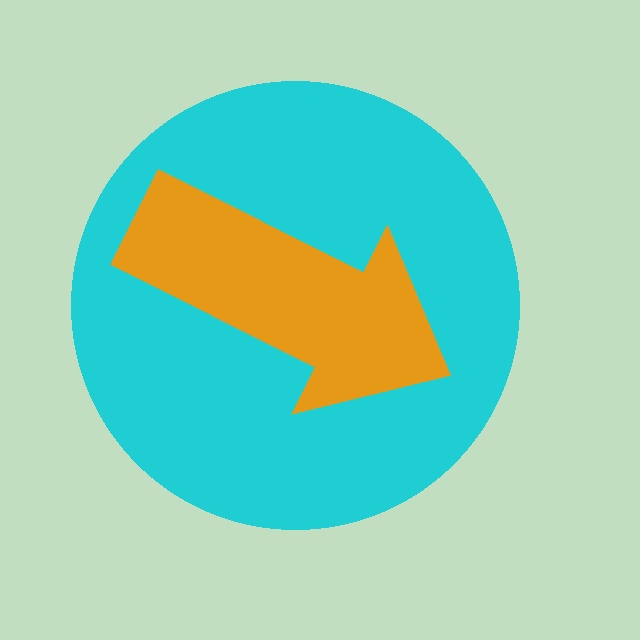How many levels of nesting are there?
2.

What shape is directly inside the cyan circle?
The orange arrow.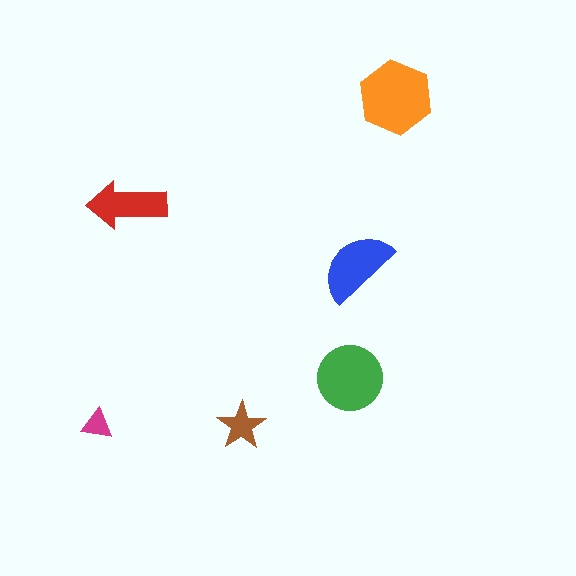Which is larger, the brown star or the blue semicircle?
The blue semicircle.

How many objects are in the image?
There are 6 objects in the image.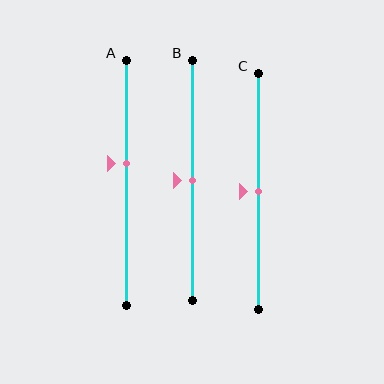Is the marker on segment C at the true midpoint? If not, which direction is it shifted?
Yes, the marker on segment C is at the true midpoint.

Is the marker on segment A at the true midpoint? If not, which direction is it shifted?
No, the marker on segment A is shifted upward by about 8% of the segment length.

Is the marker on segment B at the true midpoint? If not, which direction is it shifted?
Yes, the marker on segment B is at the true midpoint.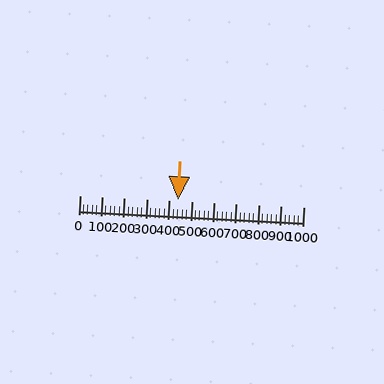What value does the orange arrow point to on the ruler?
The orange arrow points to approximately 440.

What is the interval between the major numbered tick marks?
The major tick marks are spaced 100 units apart.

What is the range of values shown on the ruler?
The ruler shows values from 0 to 1000.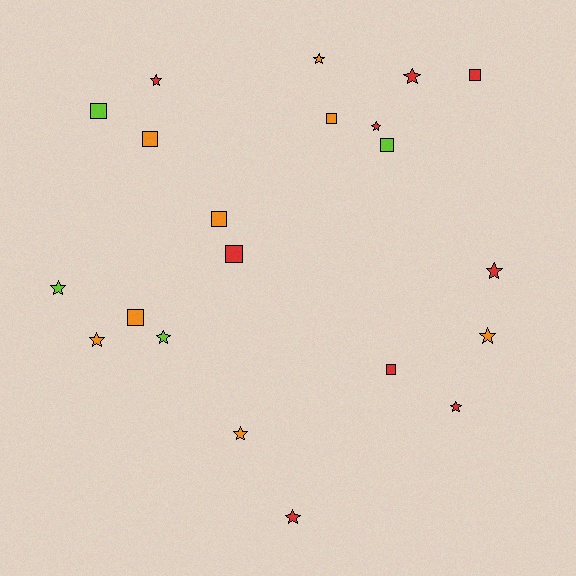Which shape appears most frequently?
Star, with 12 objects.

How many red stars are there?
There are 6 red stars.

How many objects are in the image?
There are 21 objects.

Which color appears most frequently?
Red, with 9 objects.